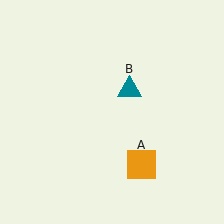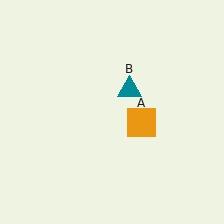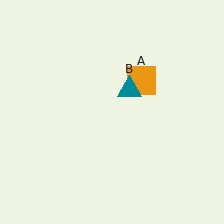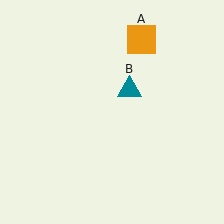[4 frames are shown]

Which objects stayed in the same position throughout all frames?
Teal triangle (object B) remained stationary.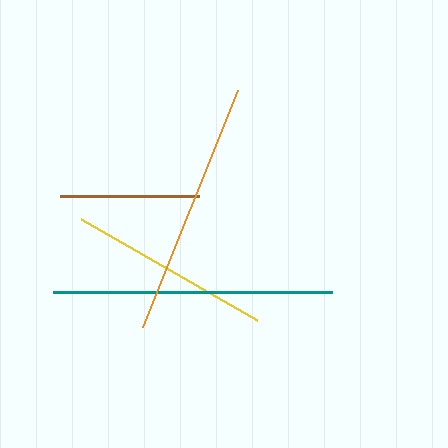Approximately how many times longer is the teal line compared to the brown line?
The teal line is approximately 2.0 times the length of the brown line.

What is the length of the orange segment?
The orange segment is approximately 254 pixels long.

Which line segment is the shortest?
The brown line is the shortest at approximately 139 pixels.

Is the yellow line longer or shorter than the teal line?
The teal line is longer than the yellow line.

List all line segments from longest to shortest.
From longest to shortest: teal, orange, yellow, brown.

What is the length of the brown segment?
The brown segment is approximately 139 pixels long.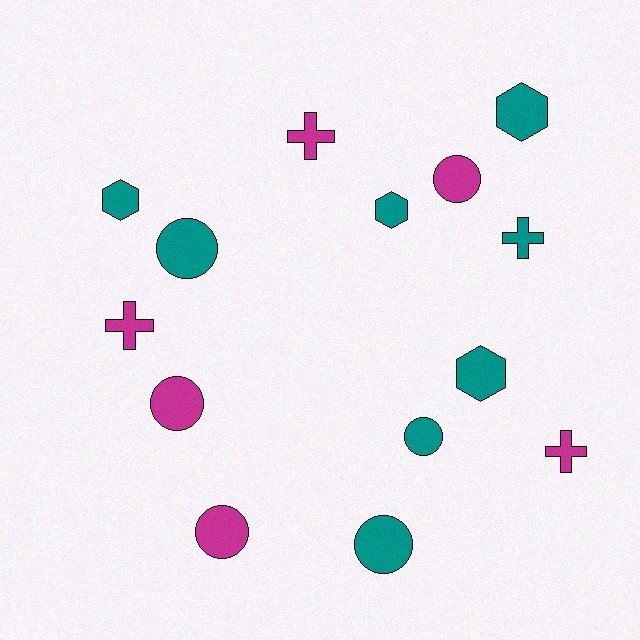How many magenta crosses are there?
There are 3 magenta crosses.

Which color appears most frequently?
Teal, with 8 objects.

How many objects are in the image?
There are 14 objects.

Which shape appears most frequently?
Circle, with 6 objects.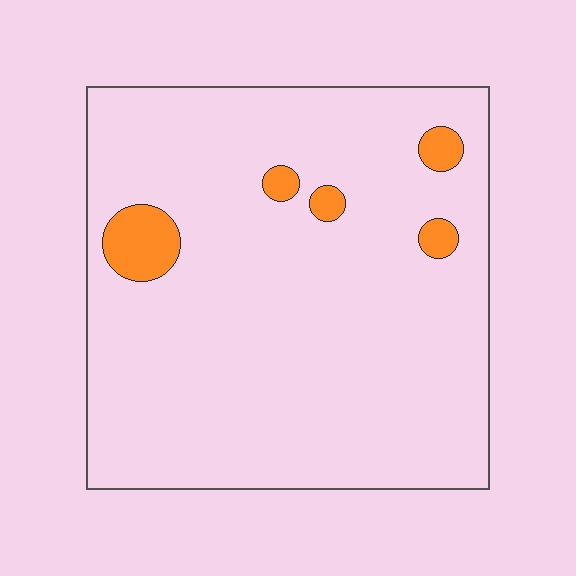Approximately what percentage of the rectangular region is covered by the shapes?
Approximately 5%.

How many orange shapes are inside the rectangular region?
5.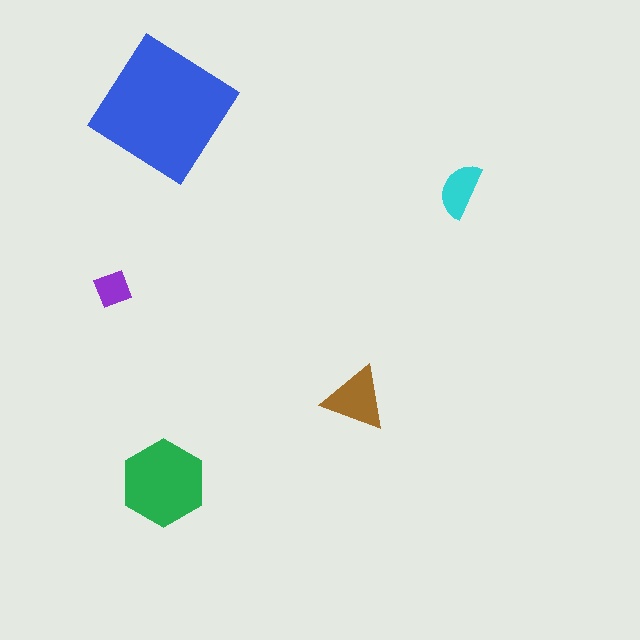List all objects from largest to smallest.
The blue diamond, the green hexagon, the brown triangle, the cyan semicircle, the purple diamond.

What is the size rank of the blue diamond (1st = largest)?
1st.